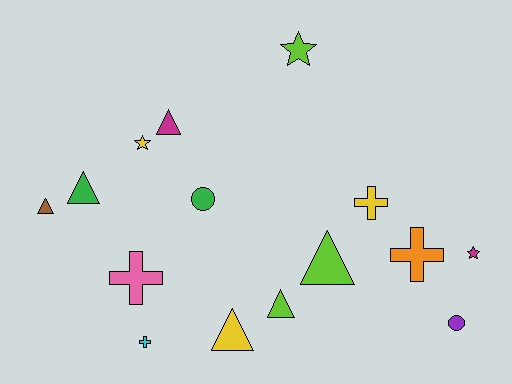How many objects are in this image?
There are 15 objects.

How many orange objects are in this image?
There is 1 orange object.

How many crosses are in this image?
There are 4 crosses.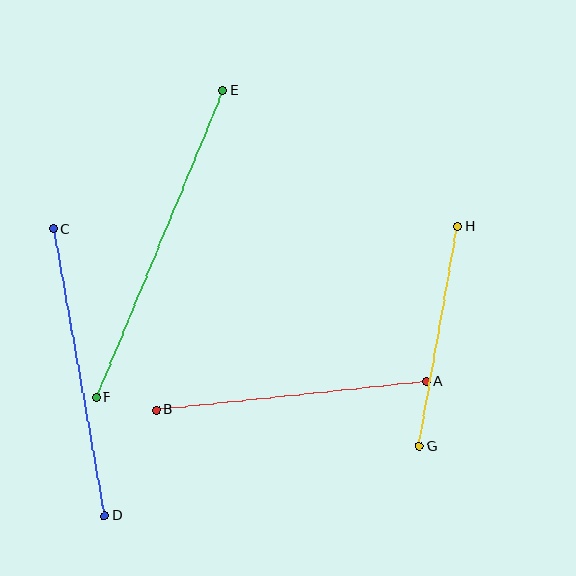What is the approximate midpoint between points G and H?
The midpoint is at approximately (439, 336) pixels.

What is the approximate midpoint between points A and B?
The midpoint is at approximately (291, 396) pixels.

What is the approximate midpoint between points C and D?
The midpoint is at approximately (79, 372) pixels.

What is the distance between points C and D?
The distance is approximately 291 pixels.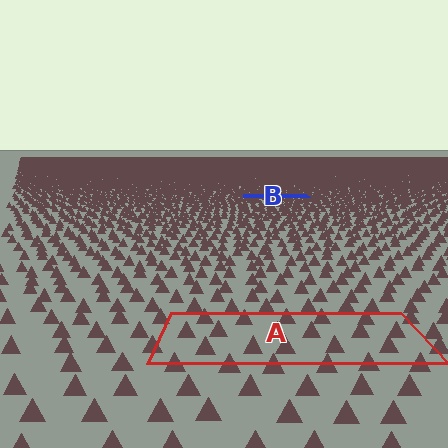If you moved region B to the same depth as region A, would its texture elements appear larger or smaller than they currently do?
They would appear larger. At a closer depth, the same texture elements are projected at a bigger on-screen size.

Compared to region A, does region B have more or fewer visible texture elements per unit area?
Region B has more texture elements per unit area — they are packed more densely because it is farther away.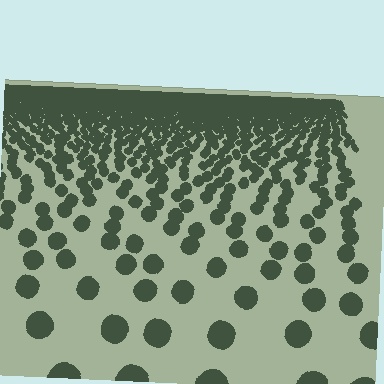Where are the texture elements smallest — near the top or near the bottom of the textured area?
Near the top.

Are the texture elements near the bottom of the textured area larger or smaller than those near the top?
Larger. Near the bottom, elements are closer to the viewer and appear at a bigger on-screen size.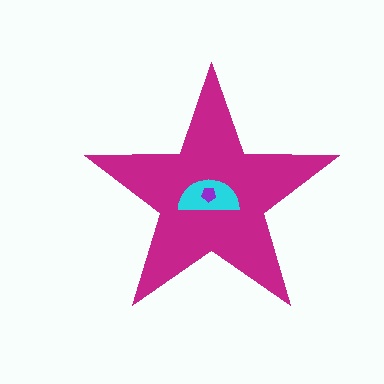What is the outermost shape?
The magenta star.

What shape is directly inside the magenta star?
The cyan semicircle.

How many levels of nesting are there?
3.